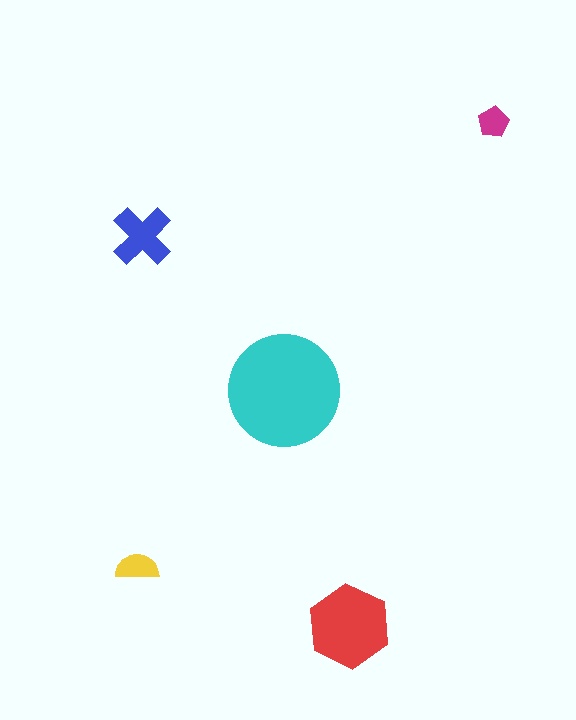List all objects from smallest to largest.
The magenta pentagon, the yellow semicircle, the blue cross, the red hexagon, the cyan circle.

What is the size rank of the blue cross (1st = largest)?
3rd.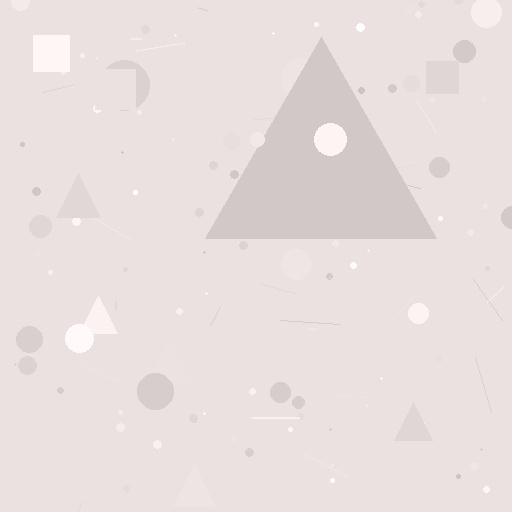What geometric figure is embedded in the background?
A triangle is embedded in the background.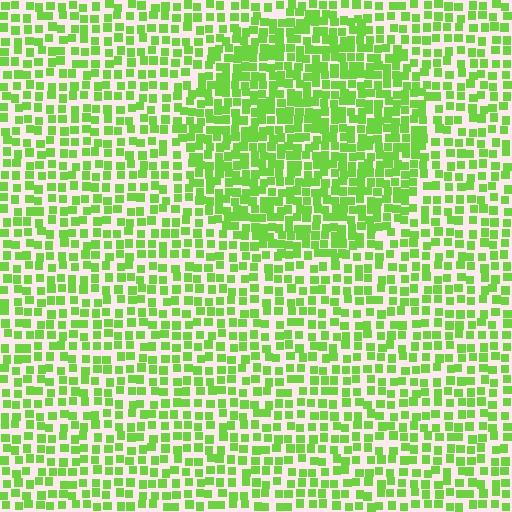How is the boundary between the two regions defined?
The boundary is defined by a change in element density (approximately 1.6x ratio). All elements are the same color, size, and shape.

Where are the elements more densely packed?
The elements are more densely packed inside the circle boundary.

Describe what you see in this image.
The image contains small lime elements arranged at two different densities. A circle-shaped region is visible where the elements are more densely packed than the surrounding area.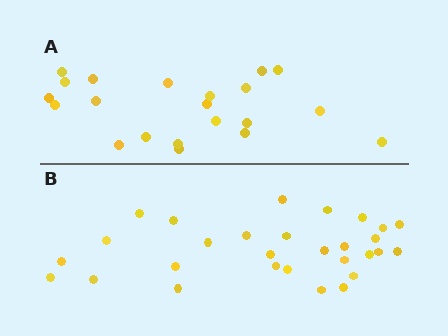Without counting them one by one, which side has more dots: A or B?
Region B (the bottom region) has more dots.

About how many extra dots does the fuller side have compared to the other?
Region B has roughly 8 or so more dots than region A.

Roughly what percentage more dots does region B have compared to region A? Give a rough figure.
About 40% more.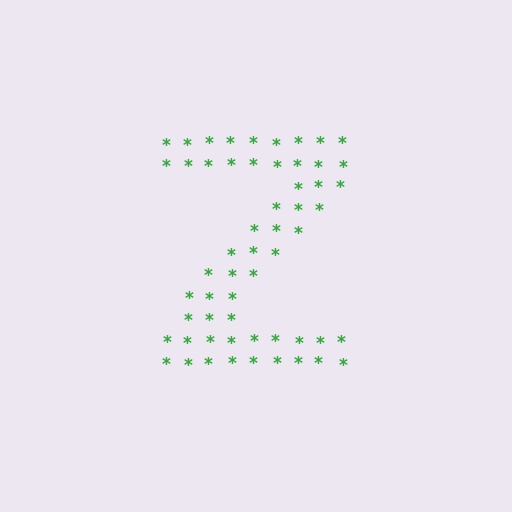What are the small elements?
The small elements are asterisks.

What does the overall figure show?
The overall figure shows the letter Z.